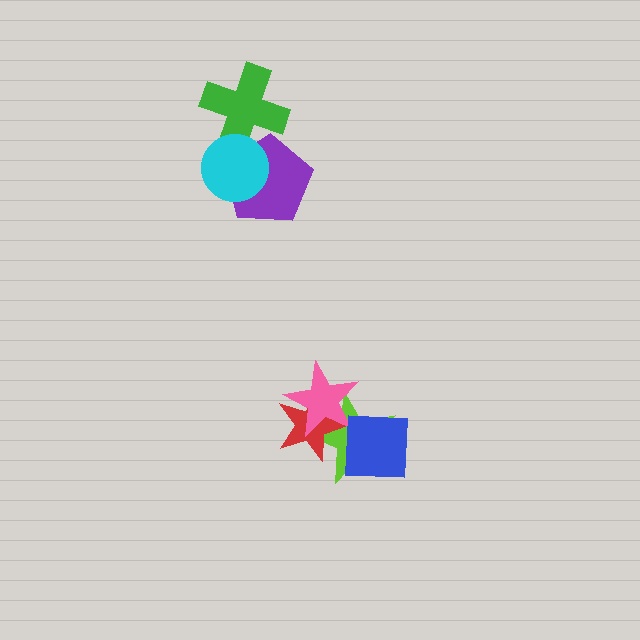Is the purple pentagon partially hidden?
Yes, it is partially covered by another shape.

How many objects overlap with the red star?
3 objects overlap with the red star.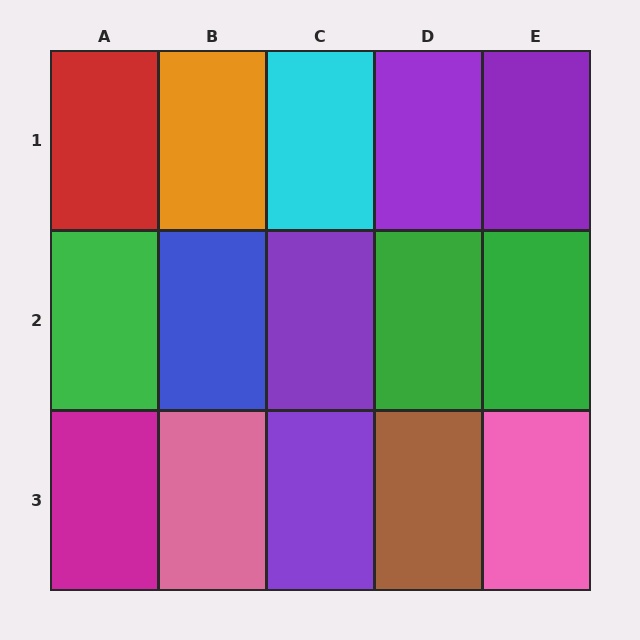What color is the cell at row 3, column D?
Brown.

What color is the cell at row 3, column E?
Pink.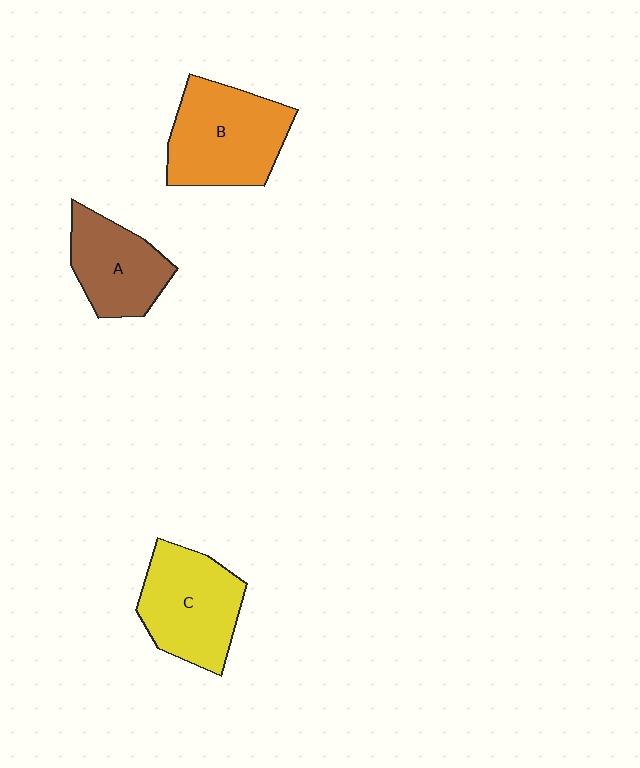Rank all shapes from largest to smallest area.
From largest to smallest: B (orange), C (yellow), A (brown).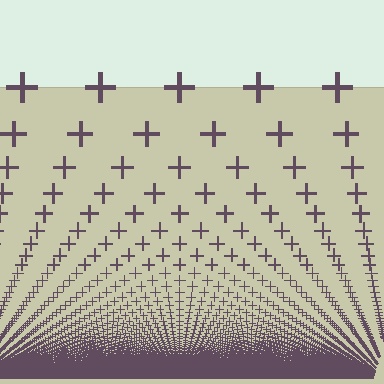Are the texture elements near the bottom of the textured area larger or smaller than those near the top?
Smaller. The gradient is inverted — elements near the bottom are smaller and denser.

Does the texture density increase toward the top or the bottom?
Density increases toward the bottom.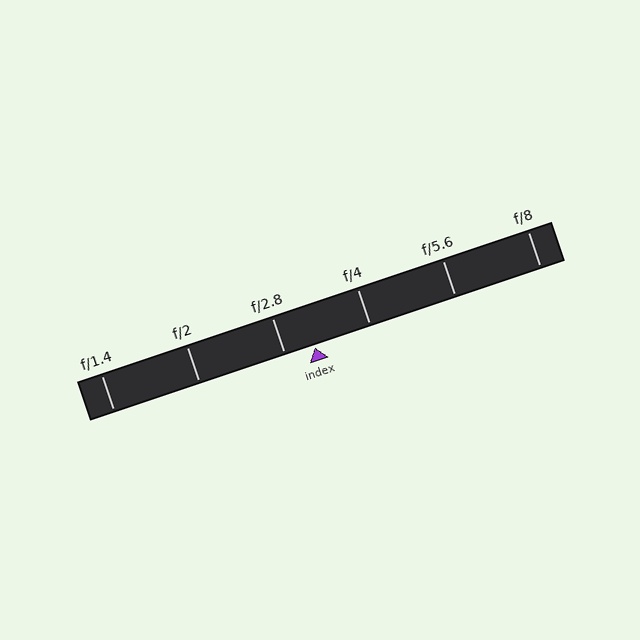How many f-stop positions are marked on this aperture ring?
There are 6 f-stop positions marked.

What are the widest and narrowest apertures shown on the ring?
The widest aperture shown is f/1.4 and the narrowest is f/8.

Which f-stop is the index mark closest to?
The index mark is closest to f/2.8.